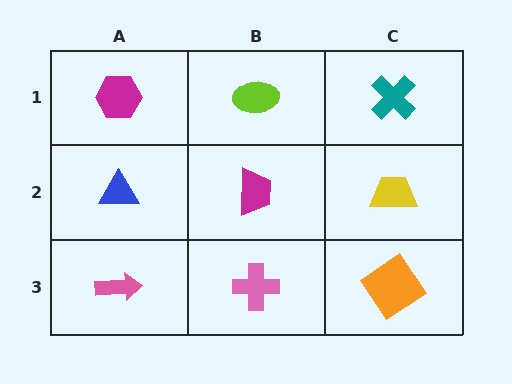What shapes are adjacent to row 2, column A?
A magenta hexagon (row 1, column A), a pink arrow (row 3, column A), a magenta trapezoid (row 2, column B).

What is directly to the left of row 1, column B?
A magenta hexagon.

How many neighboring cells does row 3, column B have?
3.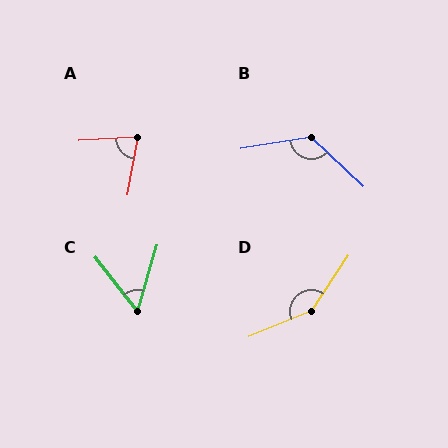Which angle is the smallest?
C, at approximately 54 degrees.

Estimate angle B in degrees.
Approximately 127 degrees.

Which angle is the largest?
D, at approximately 146 degrees.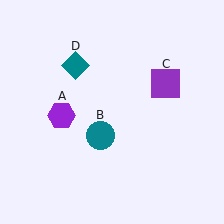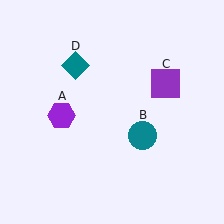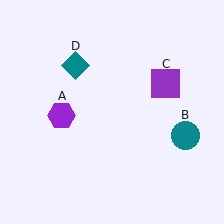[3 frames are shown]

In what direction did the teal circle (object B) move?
The teal circle (object B) moved right.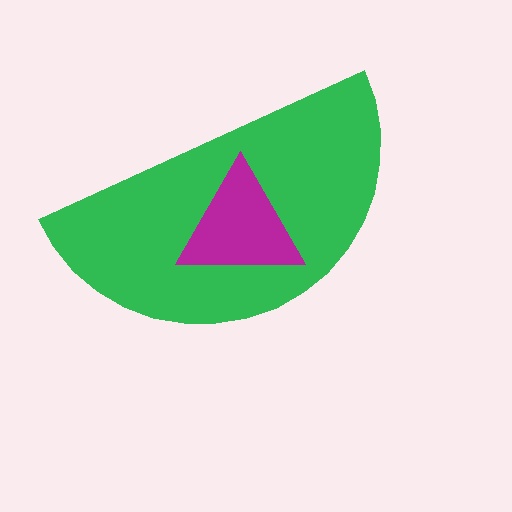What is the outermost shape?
The green semicircle.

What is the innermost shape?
The magenta triangle.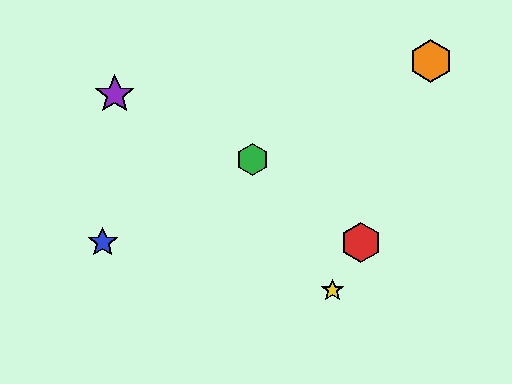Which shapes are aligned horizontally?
The red hexagon, the blue star are aligned horizontally.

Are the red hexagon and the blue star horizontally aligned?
Yes, both are at y≈242.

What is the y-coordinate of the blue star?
The blue star is at y≈242.